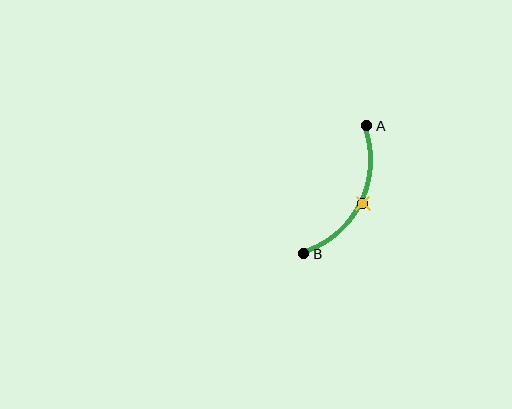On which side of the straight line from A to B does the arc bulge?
The arc bulges to the right of the straight line connecting A and B.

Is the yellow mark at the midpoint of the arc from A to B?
Yes. The yellow mark lies on the arc at equal arc-length from both A and B — it is the arc midpoint.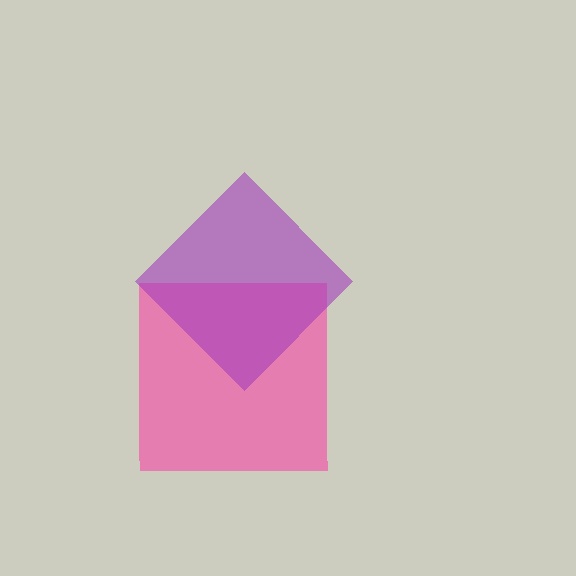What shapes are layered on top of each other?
The layered shapes are: a pink square, a purple diamond.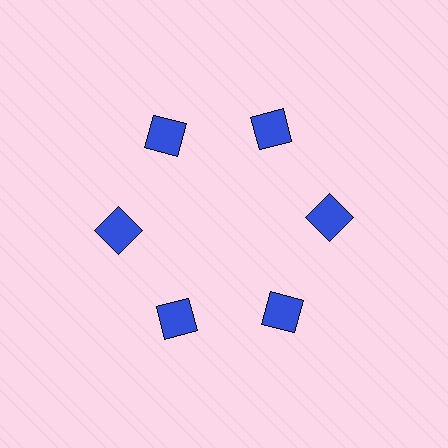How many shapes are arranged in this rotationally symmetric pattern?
There are 6 shapes, arranged in 6 groups of 1.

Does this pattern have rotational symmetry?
Yes, this pattern has 6-fold rotational symmetry. It looks the same after rotating 60 degrees around the center.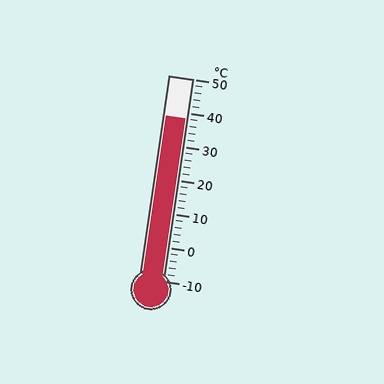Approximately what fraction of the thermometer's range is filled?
The thermometer is filled to approximately 80% of its range.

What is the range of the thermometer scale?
The thermometer scale ranges from -10°C to 50°C.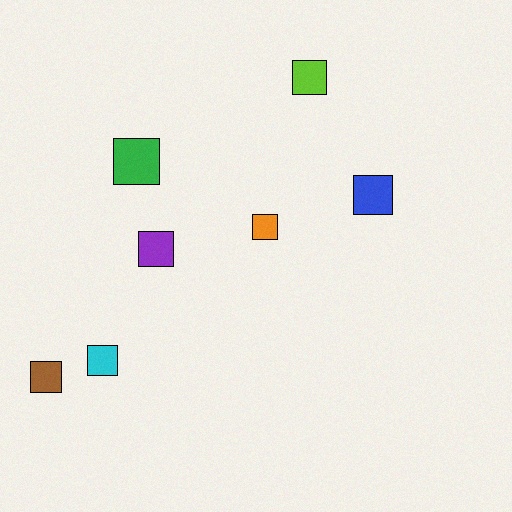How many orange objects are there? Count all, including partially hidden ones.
There is 1 orange object.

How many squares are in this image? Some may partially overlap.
There are 7 squares.